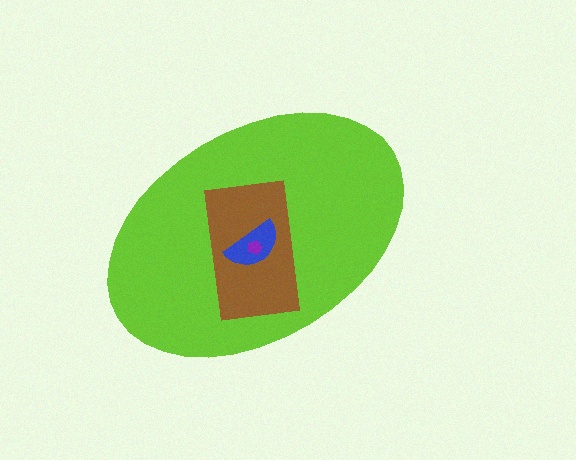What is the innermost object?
The purple pentagon.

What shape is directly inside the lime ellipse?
The brown rectangle.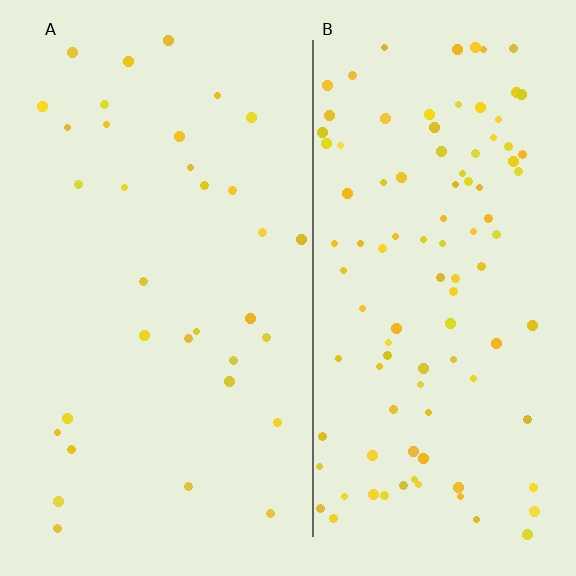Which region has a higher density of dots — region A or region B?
B (the right).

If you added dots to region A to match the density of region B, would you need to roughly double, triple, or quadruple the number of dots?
Approximately triple.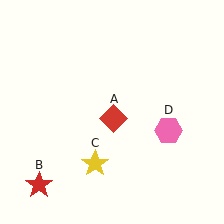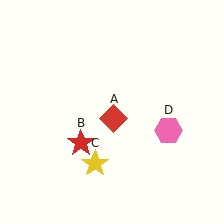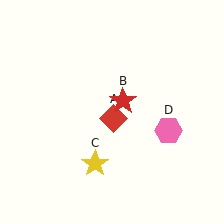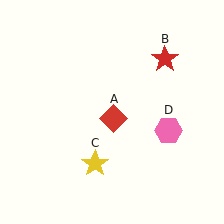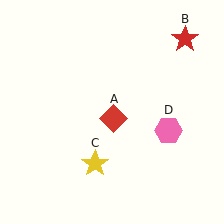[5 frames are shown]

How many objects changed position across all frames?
1 object changed position: red star (object B).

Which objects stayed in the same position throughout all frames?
Red diamond (object A) and yellow star (object C) and pink hexagon (object D) remained stationary.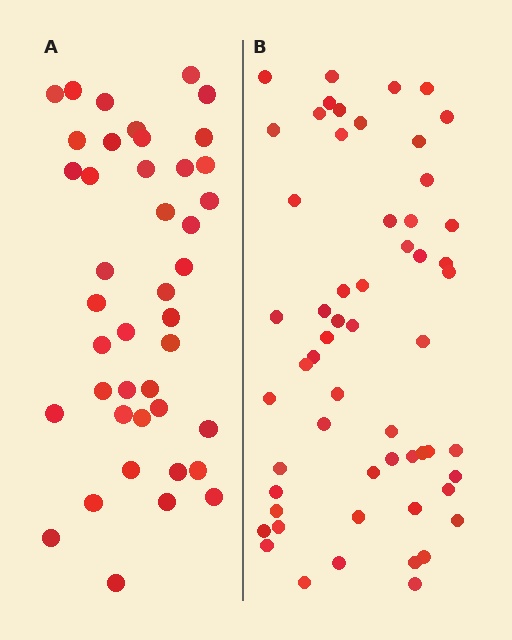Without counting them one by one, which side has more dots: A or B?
Region B (the right region) has more dots.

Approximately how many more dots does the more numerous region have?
Region B has approximately 15 more dots than region A.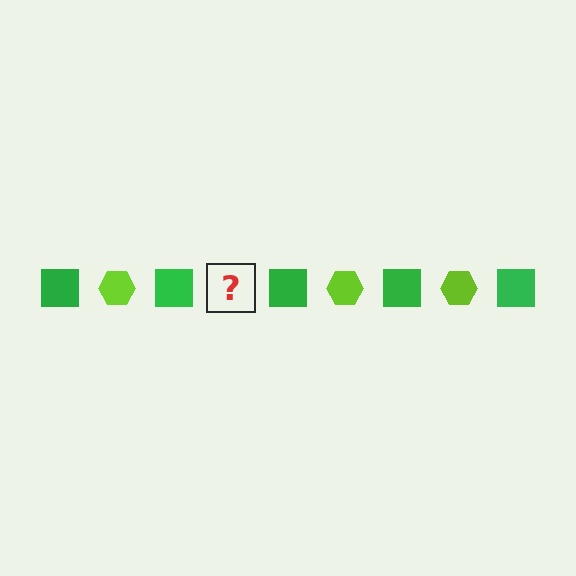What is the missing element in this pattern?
The missing element is a lime hexagon.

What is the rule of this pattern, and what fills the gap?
The rule is that the pattern alternates between green square and lime hexagon. The gap should be filled with a lime hexagon.